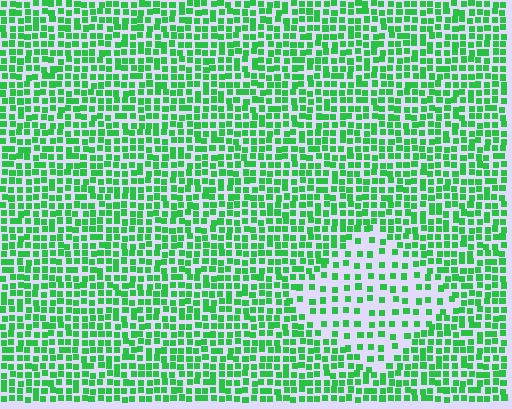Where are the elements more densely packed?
The elements are more densely packed outside the diamond boundary.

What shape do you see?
I see a diamond.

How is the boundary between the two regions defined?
The boundary is defined by a change in element density (approximately 2.1x ratio). All elements are the same color, size, and shape.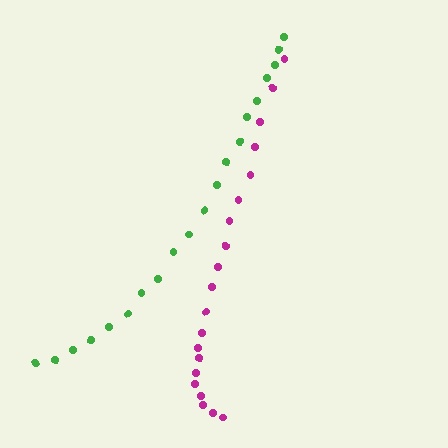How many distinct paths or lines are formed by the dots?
There are 2 distinct paths.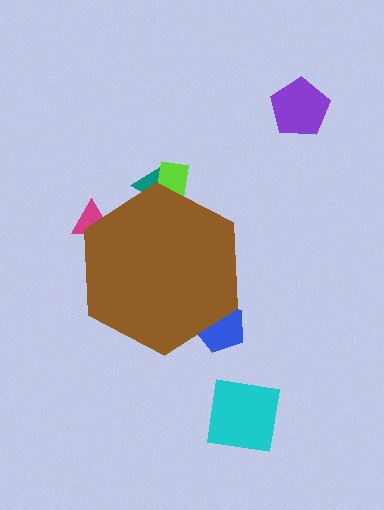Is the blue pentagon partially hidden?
Yes, the blue pentagon is partially hidden behind the brown hexagon.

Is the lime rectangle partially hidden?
Yes, the lime rectangle is partially hidden behind the brown hexagon.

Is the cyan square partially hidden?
No, the cyan square is fully visible.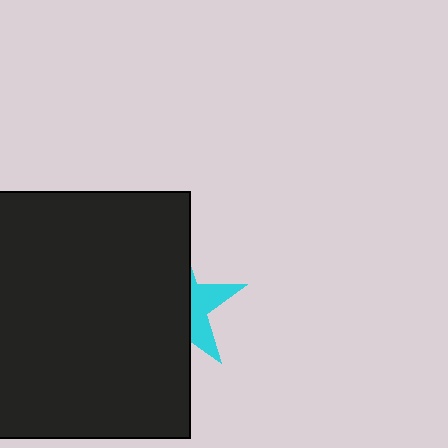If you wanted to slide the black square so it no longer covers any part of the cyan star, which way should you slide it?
Slide it left — that is the most direct way to separate the two shapes.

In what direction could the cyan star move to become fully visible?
The cyan star could move right. That would shift it out from behind the black square entirely.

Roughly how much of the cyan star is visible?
A small part of it is visible (roughly 33%).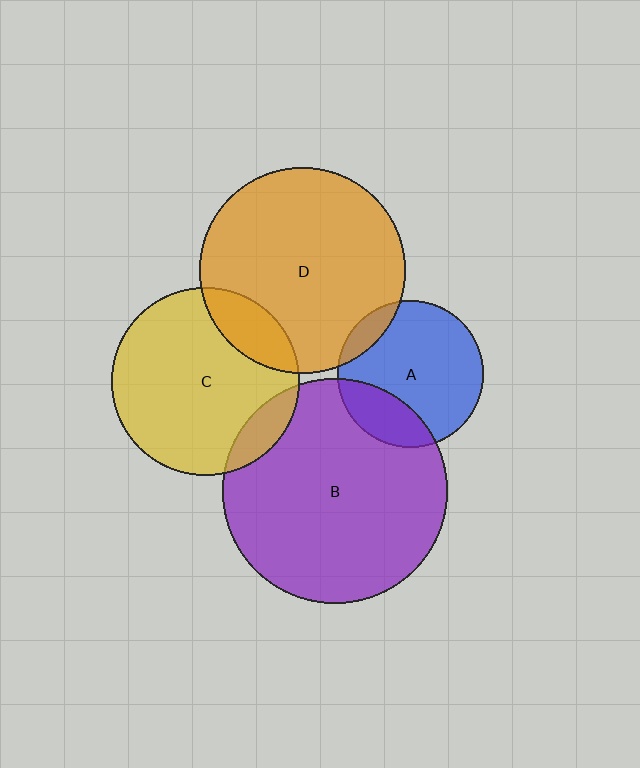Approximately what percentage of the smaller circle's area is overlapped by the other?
Approximately 20%.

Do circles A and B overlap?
Yes.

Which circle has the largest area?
Circle B (purple).